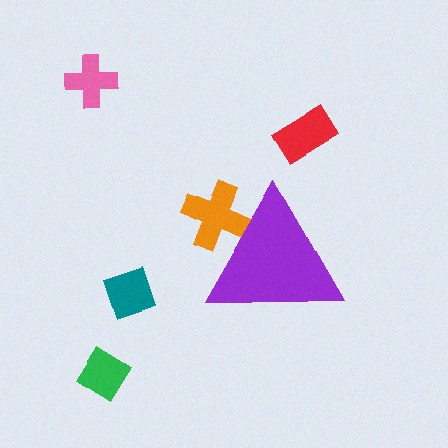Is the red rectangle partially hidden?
No, the red rectangle is fully visible.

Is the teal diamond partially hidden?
No, the teal diamond is fully visible.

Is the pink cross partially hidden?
No, the pink cross is fully visible.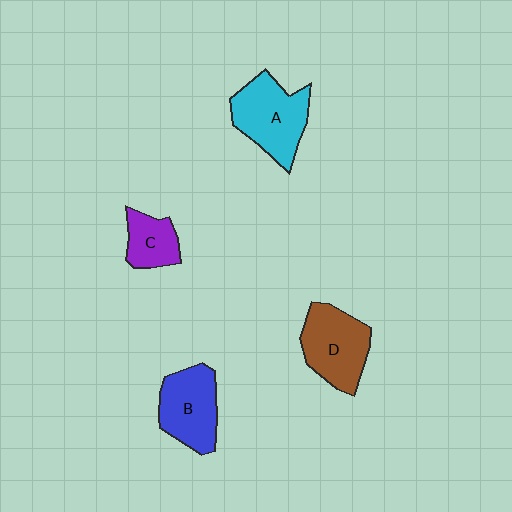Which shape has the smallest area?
Shape C (purple).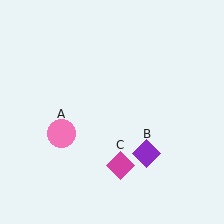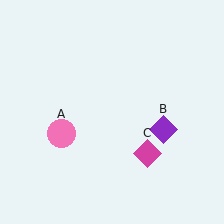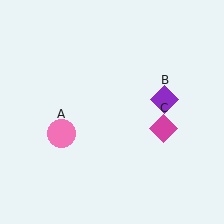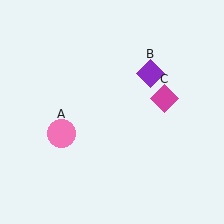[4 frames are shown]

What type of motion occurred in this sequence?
The purple diamond (object B), magenta diamond (object C) rotated counterclockwise around the center of the scene.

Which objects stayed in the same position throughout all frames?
Pink circle (object A) remained stationary.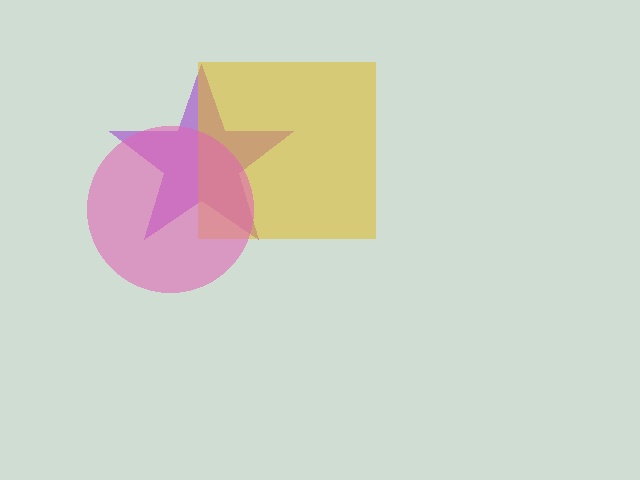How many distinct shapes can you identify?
There are 3 distinct shapes: a purple star, a yellow square, a pink circle.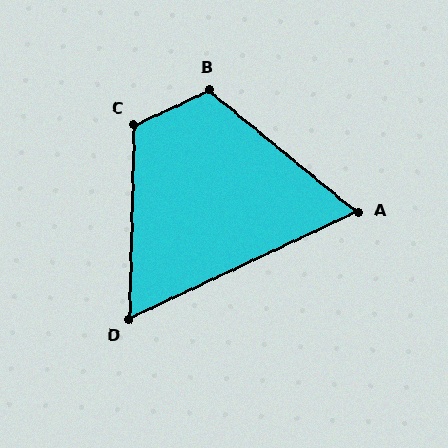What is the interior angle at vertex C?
Approximately 115 degrees (obtuse).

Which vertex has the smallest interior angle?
D, at approximately 64 degrees.